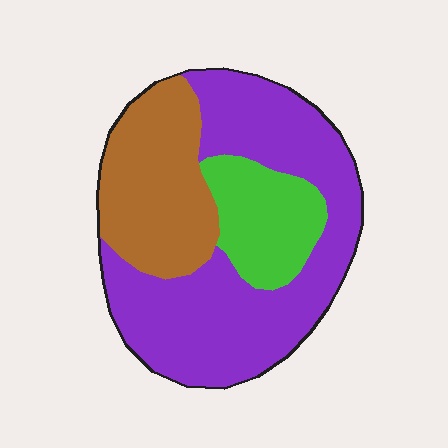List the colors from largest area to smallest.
From largest to smallest: purple, brown, green.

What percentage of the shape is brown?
Brown takes up about one quarter (1/4) of the shape.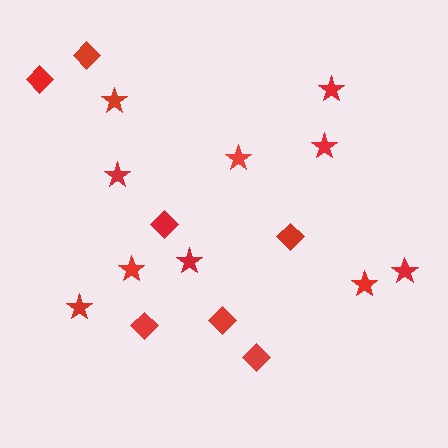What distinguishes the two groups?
There are 2 groups: one group of diamonds (7) and one group of stars (10).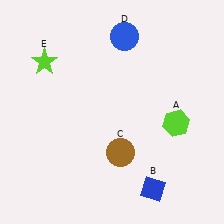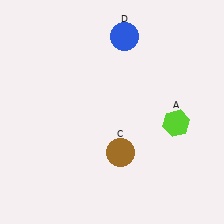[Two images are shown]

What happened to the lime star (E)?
The lime star (E) was removed in Image 2. It was in the top-left area of Image 1.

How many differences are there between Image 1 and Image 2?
There are 2 differences between the two images.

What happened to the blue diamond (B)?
The blue diamond (B) was removed in Image 2. It was in the bottom-right area of Image 1.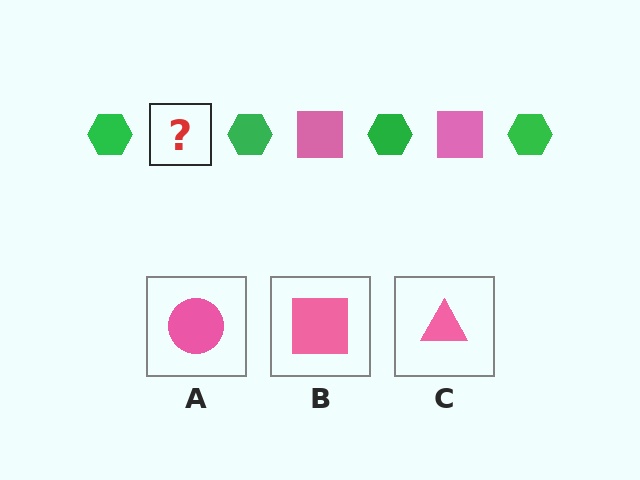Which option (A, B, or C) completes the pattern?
B.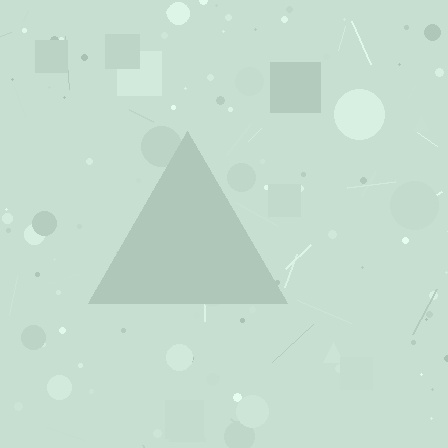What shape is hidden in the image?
A triangle is hidden in the image.